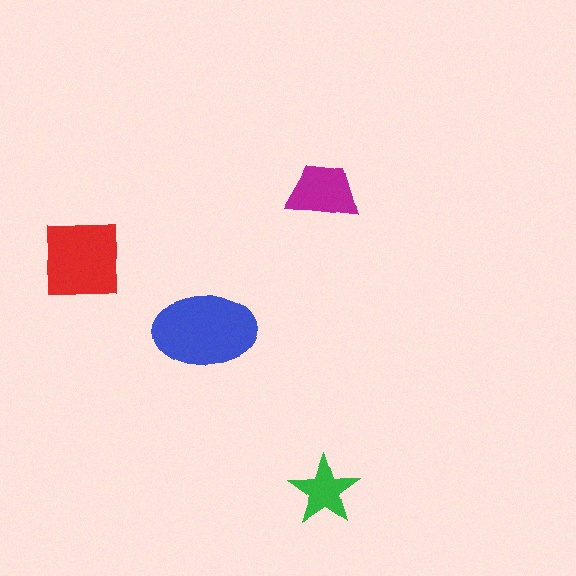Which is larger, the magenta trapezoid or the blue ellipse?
The blue ellipse.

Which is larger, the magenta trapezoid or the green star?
The magenta trapezoid.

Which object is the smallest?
The green star.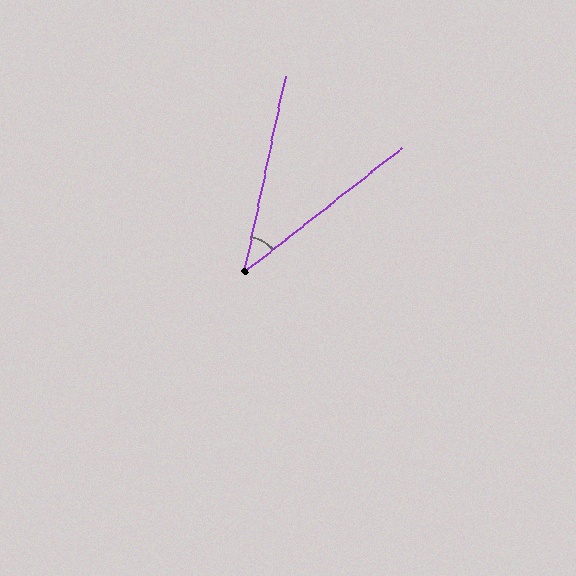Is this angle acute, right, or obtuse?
It is acute.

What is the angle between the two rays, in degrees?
Approximately 40 degrees.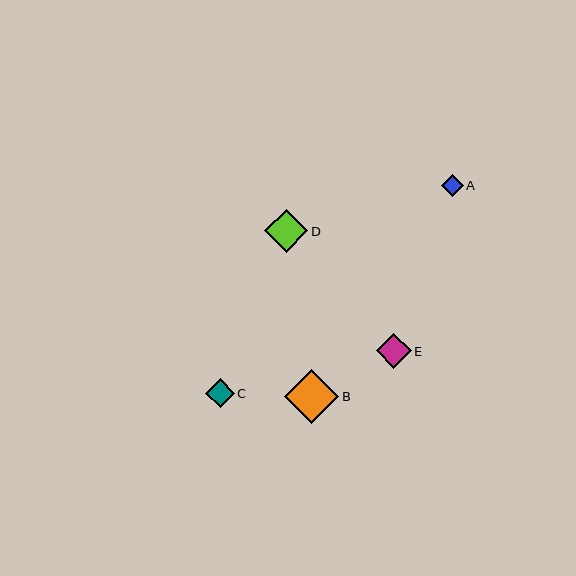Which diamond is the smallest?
Diamond A is the smallest with a size of approximately 22 pixels.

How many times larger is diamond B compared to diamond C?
Diamond B is approximately 1.9 times the size of diamond C.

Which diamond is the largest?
Diamond B is the largest with a size of approximately 54 pixels.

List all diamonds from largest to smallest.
From largest to smallest: B, D, E, C, A.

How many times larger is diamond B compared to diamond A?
Diamond B is approximately 2.4 times the size of diamond A.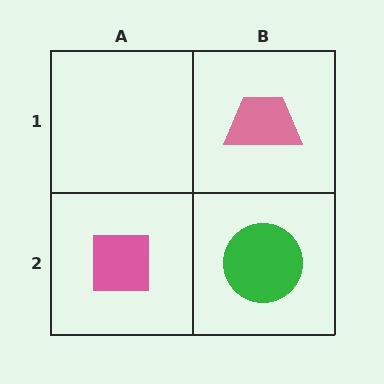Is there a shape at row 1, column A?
No, that cell is empty.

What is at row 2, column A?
A pink square.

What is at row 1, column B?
A pink trapezoid.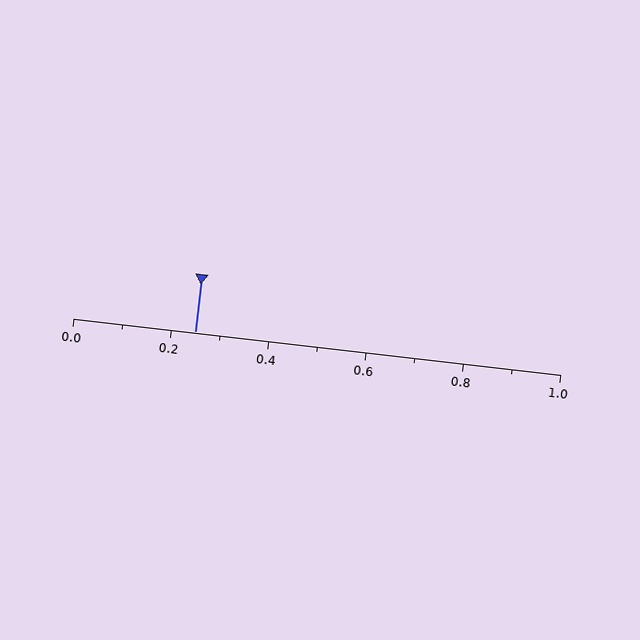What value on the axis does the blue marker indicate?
The marker indicates approximately 0.25.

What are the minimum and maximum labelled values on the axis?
The axis runs from 0.0 to 1.0.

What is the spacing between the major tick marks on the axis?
The major ticks are spaced 0.2 apart.